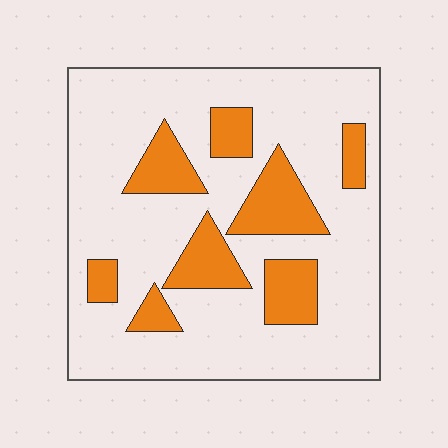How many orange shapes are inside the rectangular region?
8.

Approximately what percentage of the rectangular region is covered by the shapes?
Approximately 20%.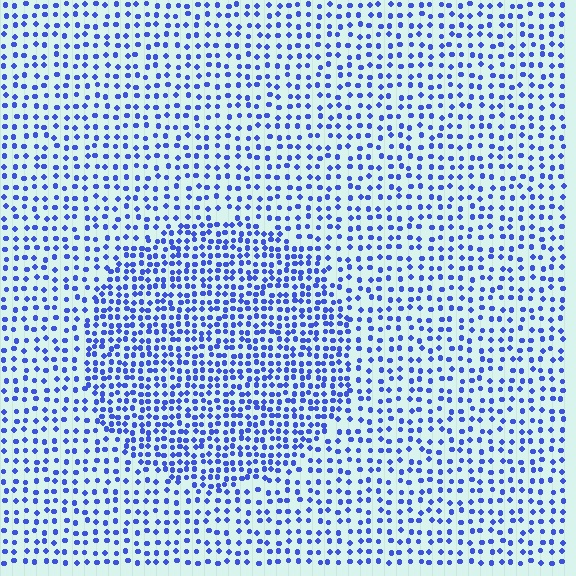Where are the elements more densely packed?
The elements are more densely packed inside the circle boundary.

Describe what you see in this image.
The image contains small blue elements arranged at two different densities. A circle-shaped region is visible where the elements are more densely packed than the surrounding area.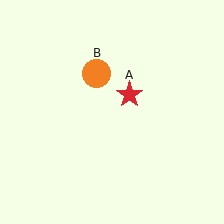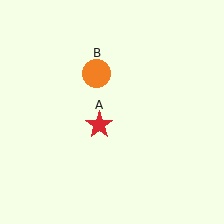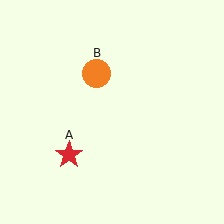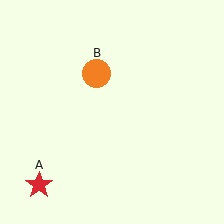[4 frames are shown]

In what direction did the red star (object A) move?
The red star (object A) moved down and to the left.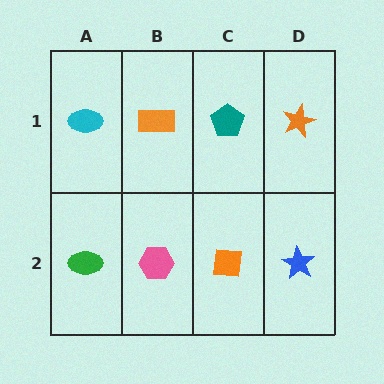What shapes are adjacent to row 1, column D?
A blue star (row 2, column D), a teal pentagon (row 1, column C).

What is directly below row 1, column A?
A green ellipse.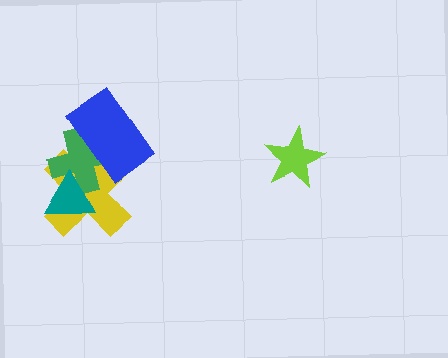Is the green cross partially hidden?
Yes, it is partially covered by another shape.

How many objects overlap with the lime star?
0 objects overlap with the lime star.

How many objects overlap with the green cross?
3 objects overlap with the green cross.